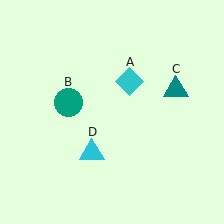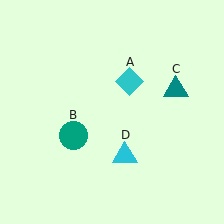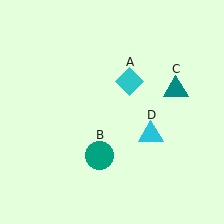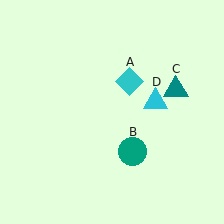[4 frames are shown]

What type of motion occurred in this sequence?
The teal circle (object B), cyan triangle (object D) rotated counterclockwise around the center of the scene.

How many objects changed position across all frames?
2 objects changed position: teal circle (object B), cyan triangle (object D).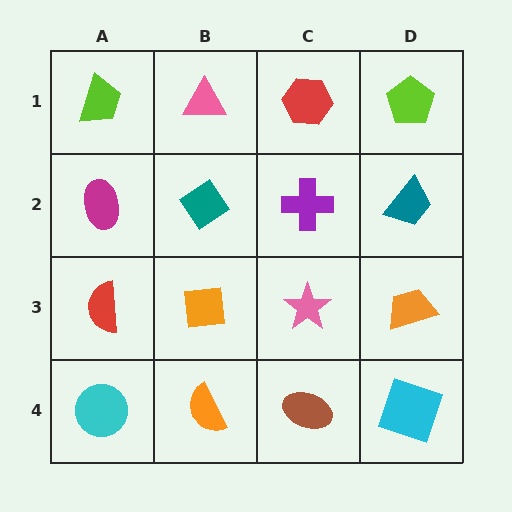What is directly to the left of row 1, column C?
A pink triangle.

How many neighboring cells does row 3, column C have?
4.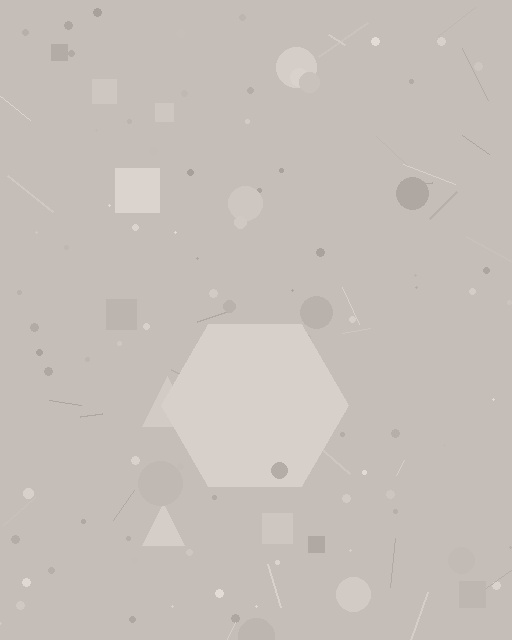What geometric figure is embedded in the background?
A hexagon is embedded in the background.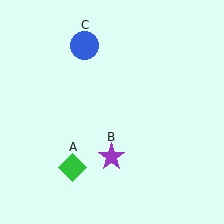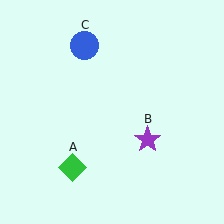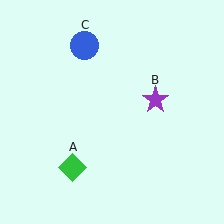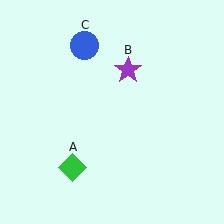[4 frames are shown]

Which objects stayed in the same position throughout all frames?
Green diamond (object A) and blue circle (object C) remained stationary.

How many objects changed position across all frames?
1 object changed position: purple star (object B).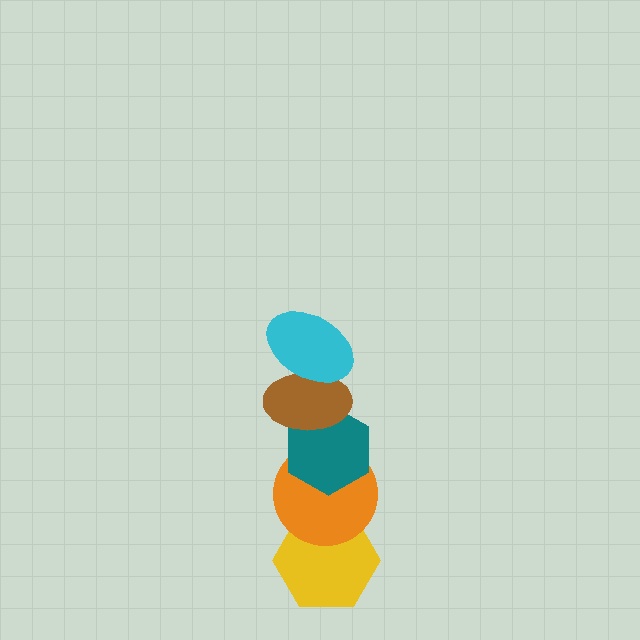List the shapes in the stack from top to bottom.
From top to bottom: the cyan ellipse, the brown ellipse, the teal hexagon, the orange circle, the yellow hexagon.